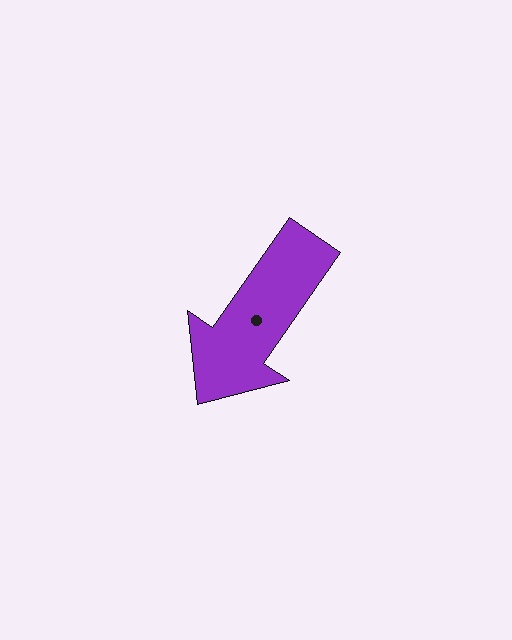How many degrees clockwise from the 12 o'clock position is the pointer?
Approximately 215 degrees.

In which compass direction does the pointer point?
Southwest.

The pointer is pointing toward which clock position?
Roughly 7 o'clock.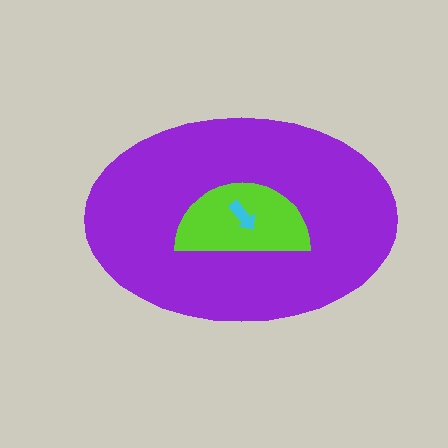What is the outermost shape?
The purple ellipse.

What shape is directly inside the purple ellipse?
The lime semicircle.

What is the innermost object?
The cyan arrow.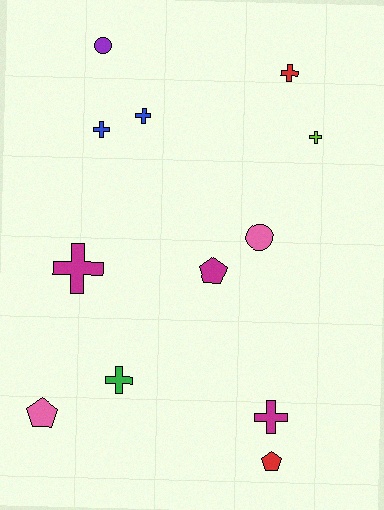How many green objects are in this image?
There is 1 green object.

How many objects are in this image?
There are 12 objects.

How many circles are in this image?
There are 2 circles.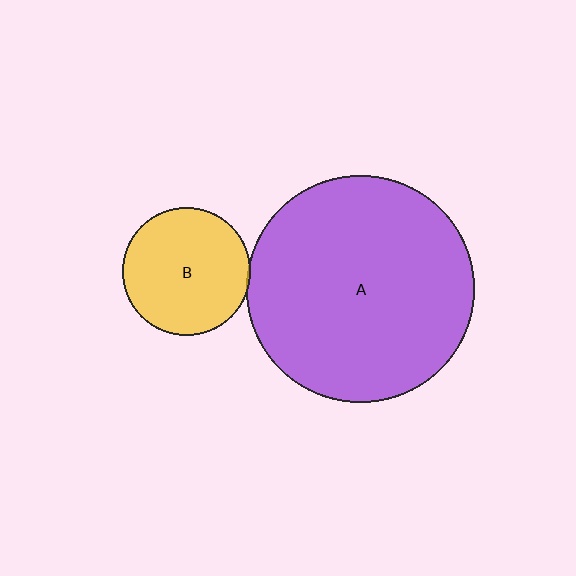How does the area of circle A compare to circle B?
Approximately 3.2 times.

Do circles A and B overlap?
Yes.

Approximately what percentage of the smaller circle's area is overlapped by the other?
Approximately 5%.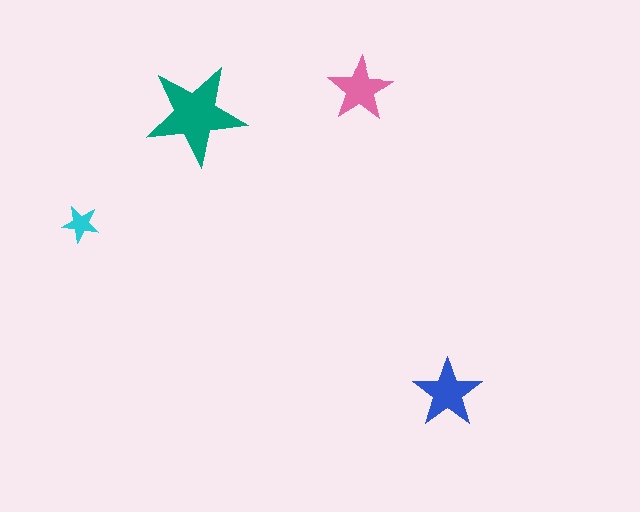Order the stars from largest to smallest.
the teal one, the blue one, the pink one, the cyan one.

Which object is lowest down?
The blue star is bottommost.